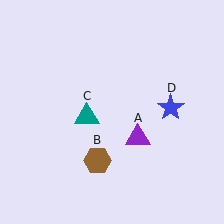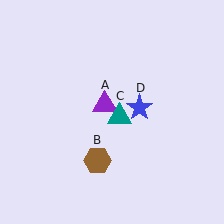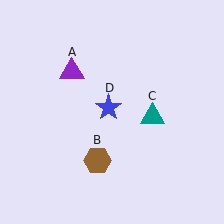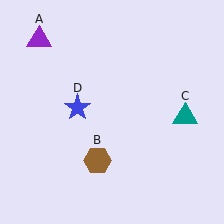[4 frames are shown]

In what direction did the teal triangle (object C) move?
The teal triangle (object C) moved right.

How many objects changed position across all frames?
3 objects changed position: purple triangle (object A), teal triangle (object C), blue star (object D).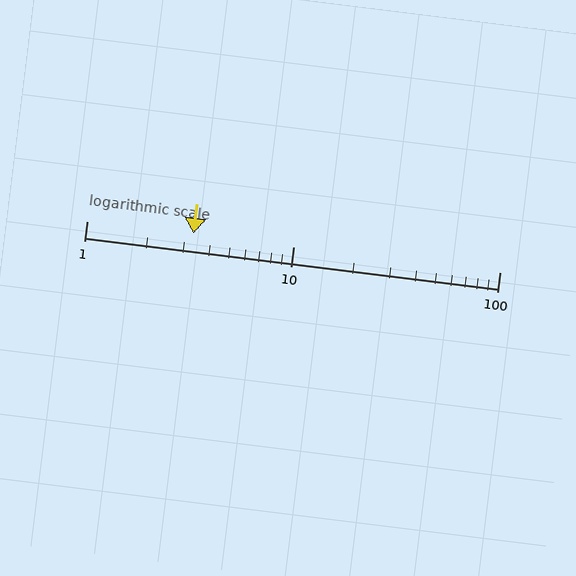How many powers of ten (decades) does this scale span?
The scale spans 2 decades, from 1 to 100.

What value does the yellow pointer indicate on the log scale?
The pointer indicates approximately 3.3.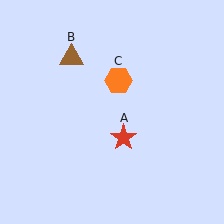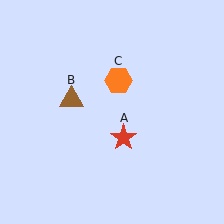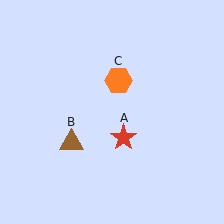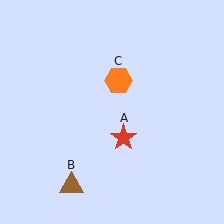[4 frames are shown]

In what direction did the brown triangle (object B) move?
The brown triangle (object B) moved down.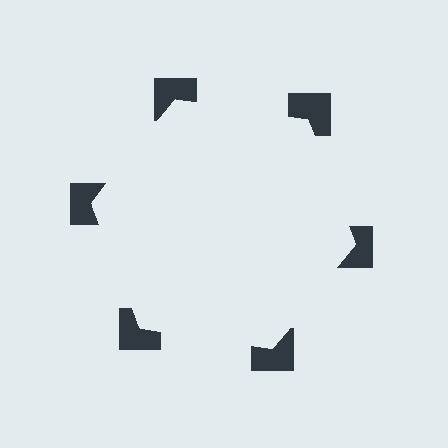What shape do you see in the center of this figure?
An illusory hexagon — its edges are inferred from the aligned wedge cuts in the notched squares, not physically drawn.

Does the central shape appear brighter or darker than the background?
It typically appears slightly brighter than the background, even though no actual brightness change is drawn.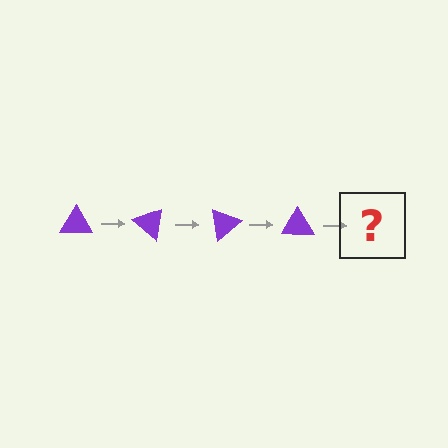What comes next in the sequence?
The next element should be a purple triangle rotated 160 degrees.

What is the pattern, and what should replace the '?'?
The pattern is that the triangle rotates 40 degrees each step. The '?' should be a purple triangle rotated 160 degrees.